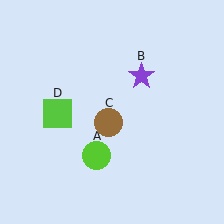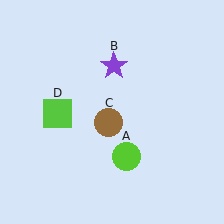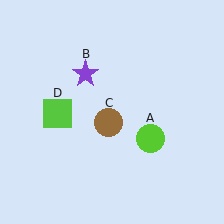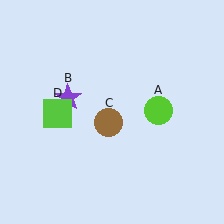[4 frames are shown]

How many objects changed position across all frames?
2 objects changed position: lime circle (object A), purple star (object B).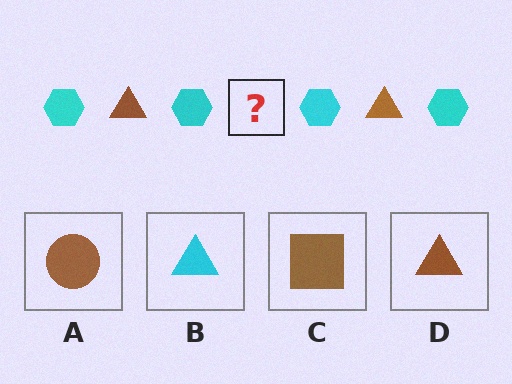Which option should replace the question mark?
Option D.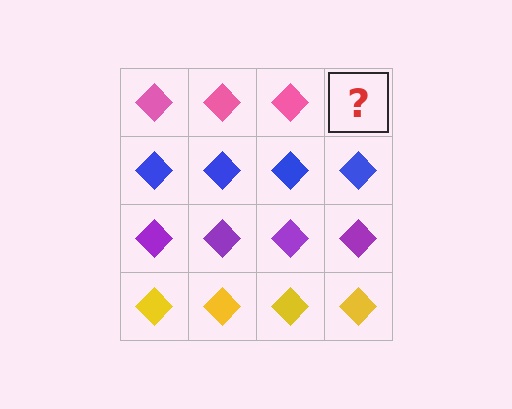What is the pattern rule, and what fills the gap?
The rule is that each row has a consistent color. The gap should be filled with a pink diamond.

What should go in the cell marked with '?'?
The missing cell should contain a pink diamond.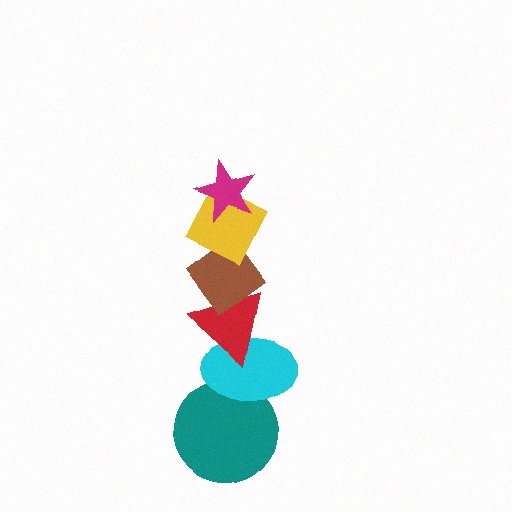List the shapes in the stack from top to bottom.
From top to bottom: the magenta star, the yellow diamond, the brown diamond, the red triangle, the cyan ellipse, the teal circle.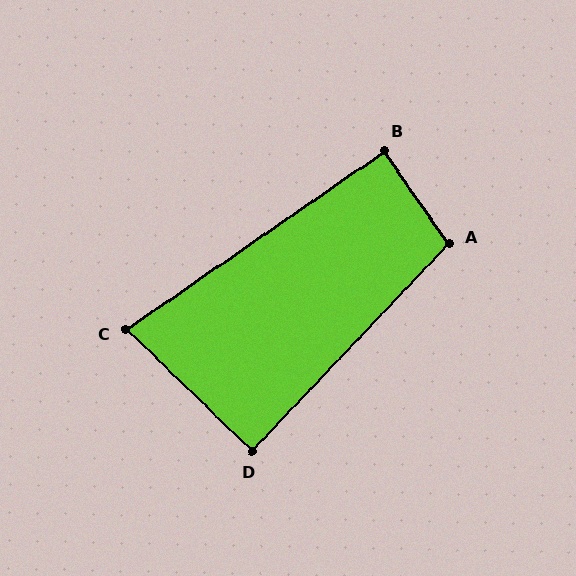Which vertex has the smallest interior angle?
C, at approximately 79 degrees.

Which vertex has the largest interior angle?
A, at approximately 101 degrees.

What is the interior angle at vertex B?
Approximately 91 degrees (approximately right).